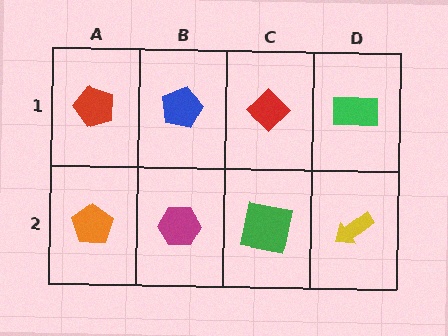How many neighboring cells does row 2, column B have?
3.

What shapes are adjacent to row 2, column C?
A red diamond (row 1, column C), a magenta hexagon (row 2, column B), a yellow arrow (row 2, column D).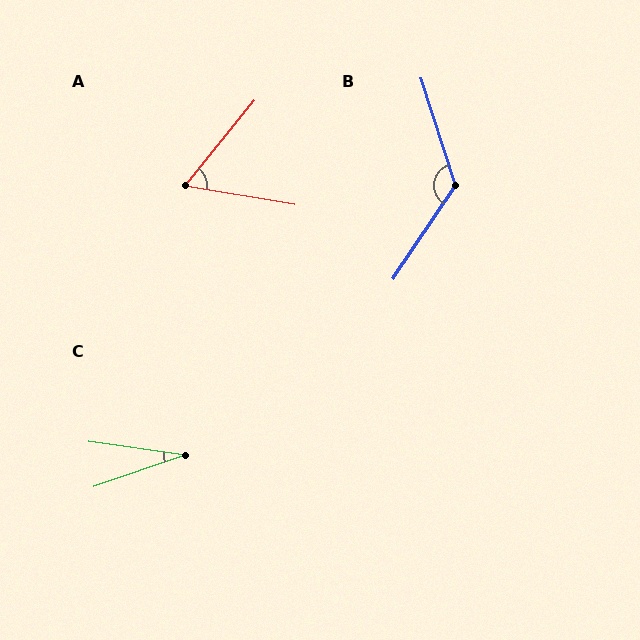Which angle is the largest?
B, at approximately 129 degrees.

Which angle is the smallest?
C, at approximately 27 degrees.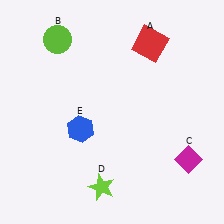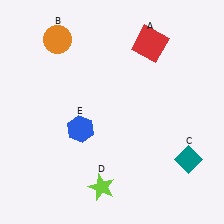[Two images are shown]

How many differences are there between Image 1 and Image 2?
There are 2 differences between the two images.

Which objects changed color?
B changed from lime to orange. C changed from magenta to teal.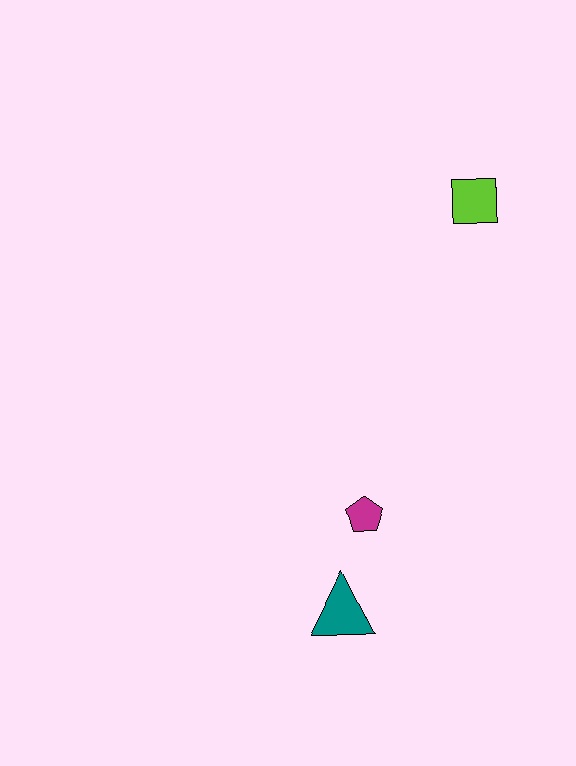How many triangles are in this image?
There is 1 triangle.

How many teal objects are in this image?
There is 1 teal object.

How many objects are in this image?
There are 3 objects.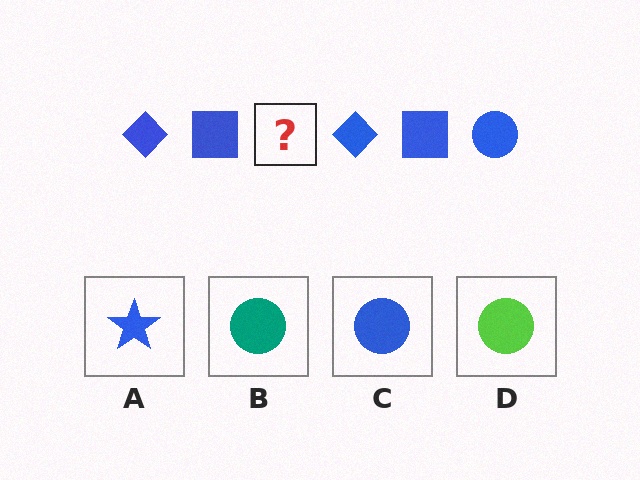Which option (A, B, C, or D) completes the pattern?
C.